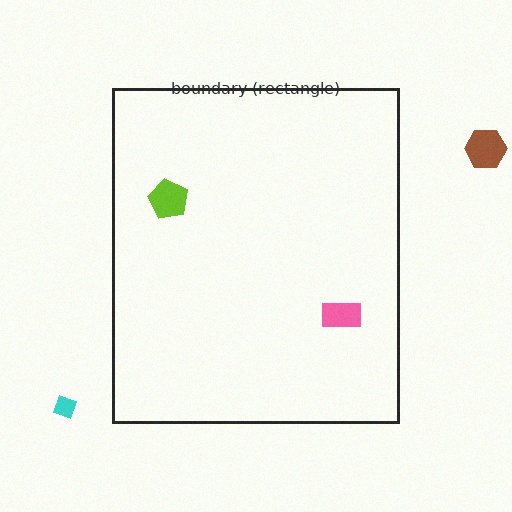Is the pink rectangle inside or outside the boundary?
Inside.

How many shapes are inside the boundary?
2 inside, 2 outside.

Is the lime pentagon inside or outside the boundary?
Inside.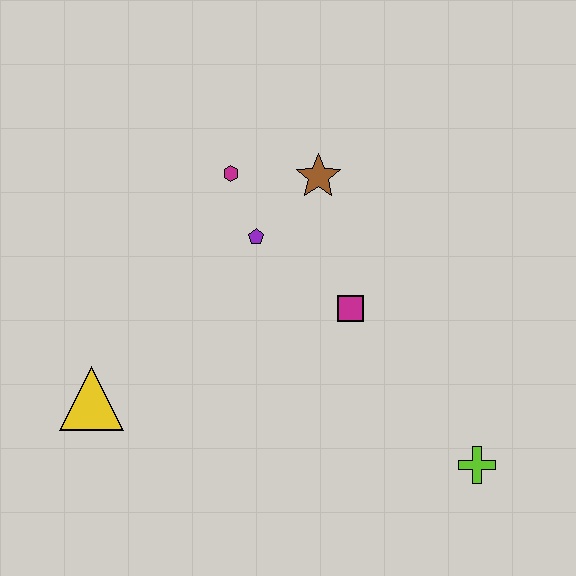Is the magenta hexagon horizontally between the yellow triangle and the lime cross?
Yes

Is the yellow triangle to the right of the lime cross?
No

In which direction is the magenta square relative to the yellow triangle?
The magenta square is to the right of the yellow triangle.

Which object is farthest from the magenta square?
The yellow triangle is farthest from the magenta square.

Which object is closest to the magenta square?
The purple pentagon is closest to the magenta square.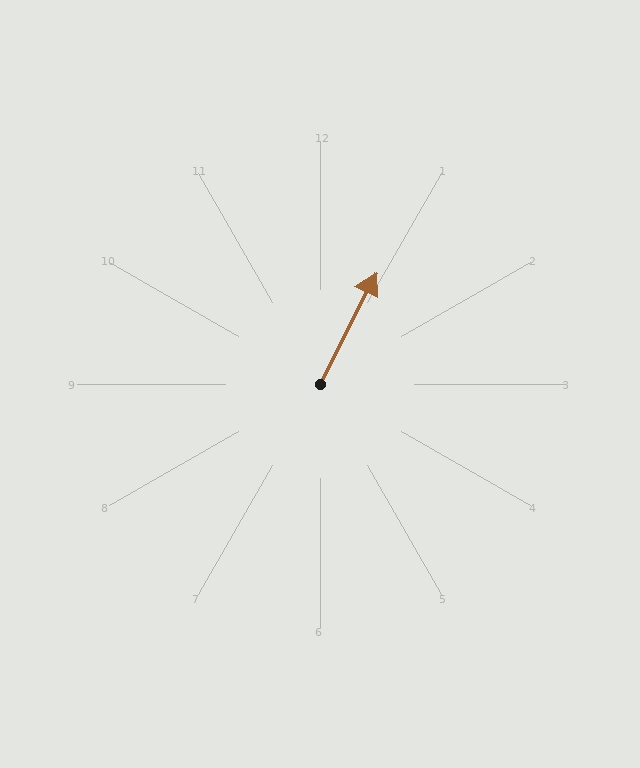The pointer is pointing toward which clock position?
Roughly 1 o'clock.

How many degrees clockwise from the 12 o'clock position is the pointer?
Approximately 27 degrees.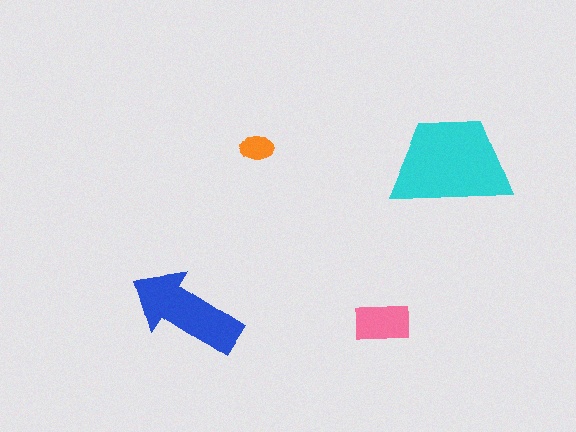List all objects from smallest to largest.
The orange ellipse, the pink rectangle, the blue arrow, the cyan trapezoid.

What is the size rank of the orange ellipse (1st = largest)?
4th.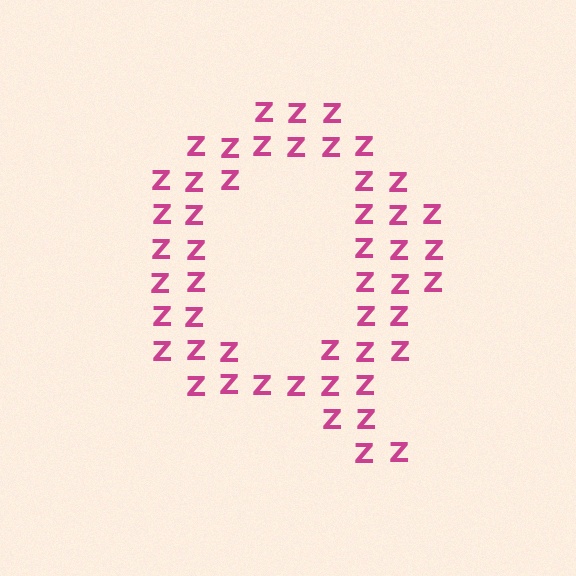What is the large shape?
The large shape is the letter Q.